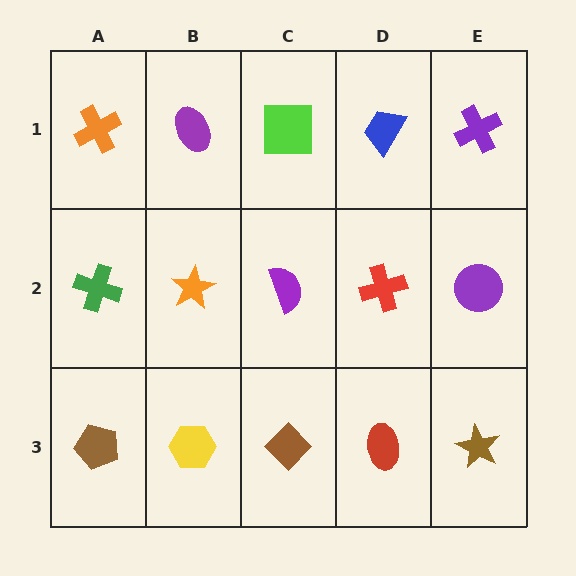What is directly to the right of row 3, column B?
A brown diamond.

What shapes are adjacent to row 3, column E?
A purple circle (row 2, column E), a red ellipse (row 3, column D).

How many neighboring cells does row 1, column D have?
3.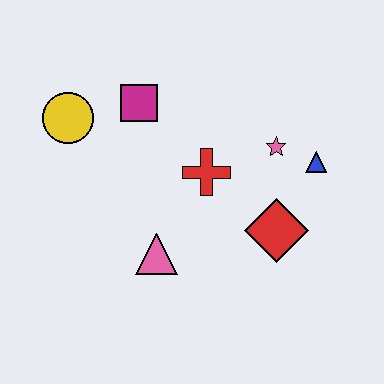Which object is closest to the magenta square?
The yellow circle is closest to the magenta square.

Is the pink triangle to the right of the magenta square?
Yes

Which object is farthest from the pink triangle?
The blue triangle is farthest from the pink triangle.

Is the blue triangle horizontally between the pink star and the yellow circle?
No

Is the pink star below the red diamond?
No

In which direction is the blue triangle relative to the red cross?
The blue triangle is to the right of the red cross.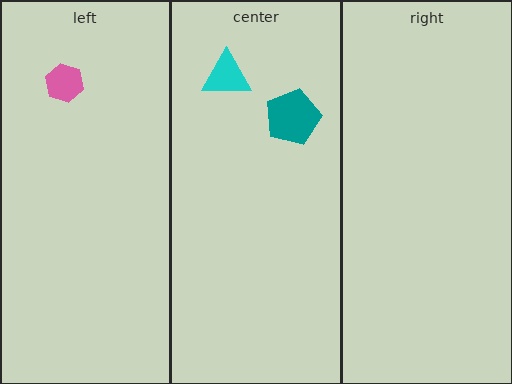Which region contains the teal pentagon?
The center region.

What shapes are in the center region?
The cyan triangle, the teal pentagon.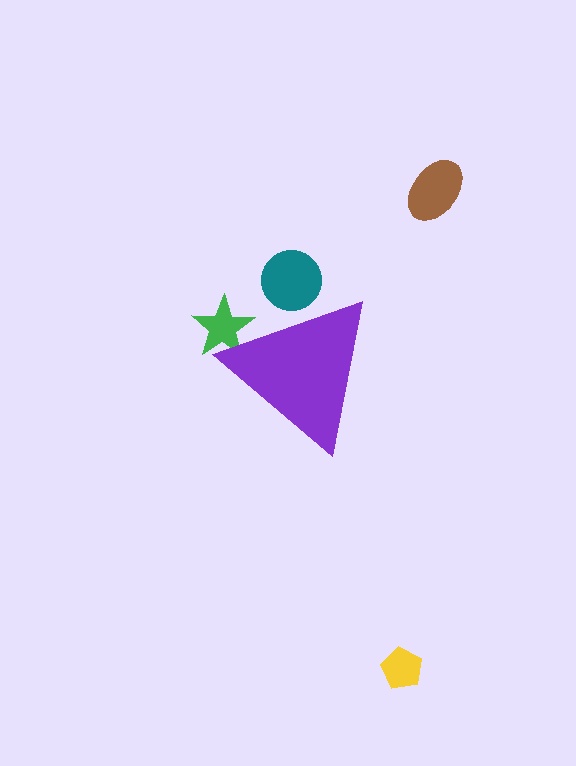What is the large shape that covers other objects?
A purple triangle.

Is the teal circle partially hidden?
Yes, the teal circle is partially hidden behind the purple triangle.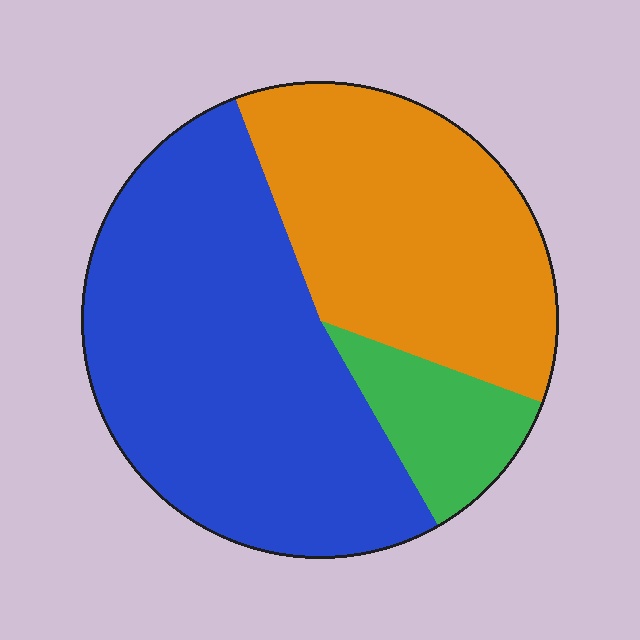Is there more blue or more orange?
Blue.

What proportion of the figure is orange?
Orange covers around 35% of the figure.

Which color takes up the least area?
Green, at roughly 10%.